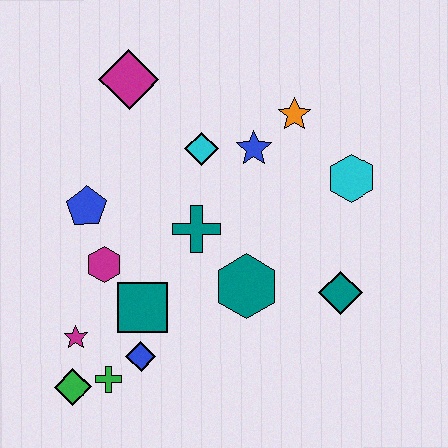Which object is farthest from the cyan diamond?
The green diamond is farthest from the cyan diamond.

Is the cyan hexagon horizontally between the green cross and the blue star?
No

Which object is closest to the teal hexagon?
The teal cross is closest to the teal hexagon.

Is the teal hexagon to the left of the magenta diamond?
No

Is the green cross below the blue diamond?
Yes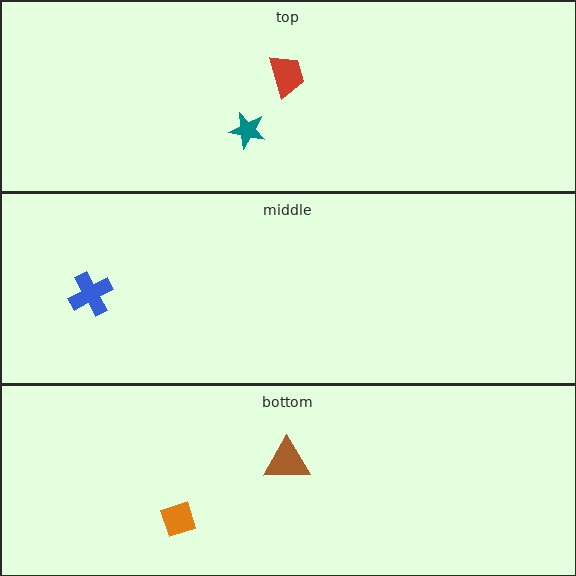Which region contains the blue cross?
The middle region.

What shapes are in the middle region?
The blue cross.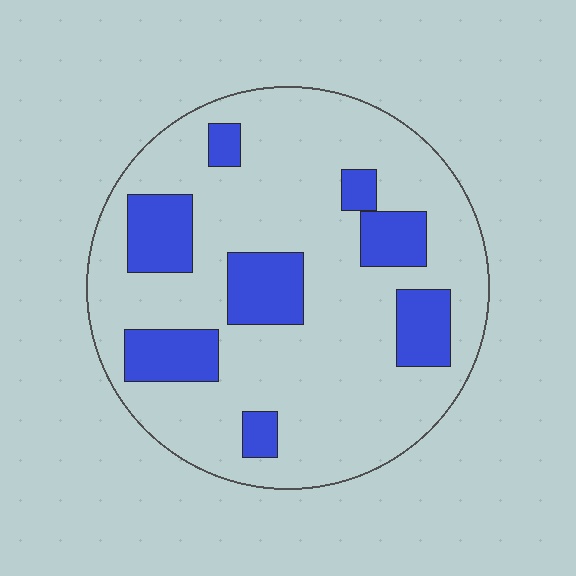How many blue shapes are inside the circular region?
8.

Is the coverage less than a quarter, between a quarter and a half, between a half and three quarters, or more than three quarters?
Less than a quarter.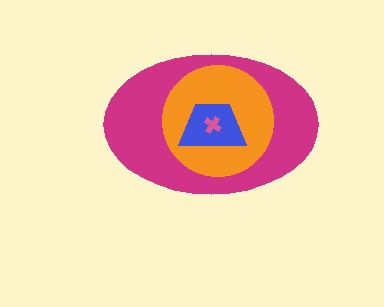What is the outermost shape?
The magenta ellipse.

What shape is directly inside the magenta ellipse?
The orange circle.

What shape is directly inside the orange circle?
The blue trapezoid.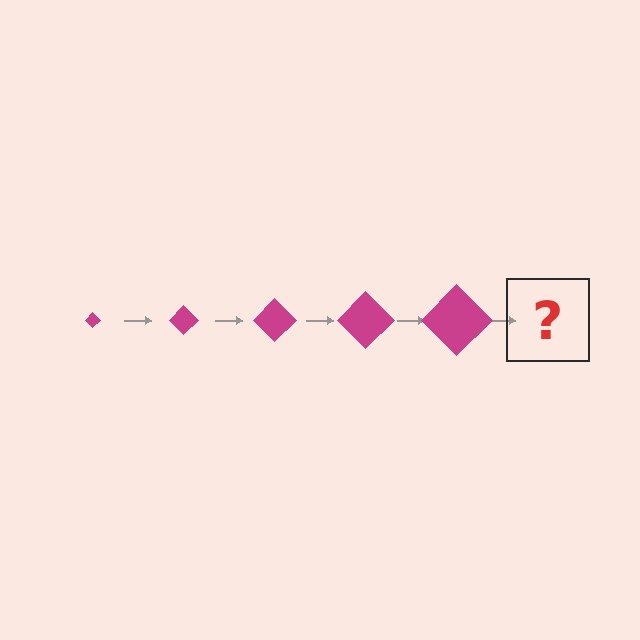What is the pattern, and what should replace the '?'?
The pattern is that the diamond gets progressively larger each step. The '?' should be a magenta diamond, larger than the previous one.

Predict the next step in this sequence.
The next step is a magenta diamond, larger than the previous one.